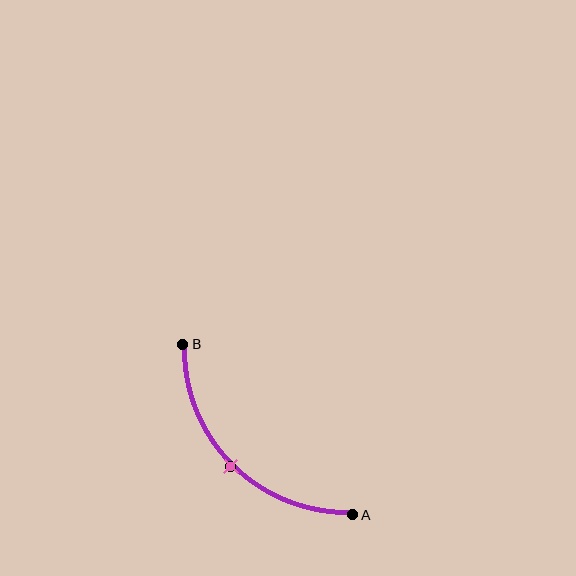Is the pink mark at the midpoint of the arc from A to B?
Yes. The pink mark lies on the arc at equal arc-length from both A and B — it is the arc midpoint.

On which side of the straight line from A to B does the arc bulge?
The arc bulges below and to the left of the straight line connecting A and B.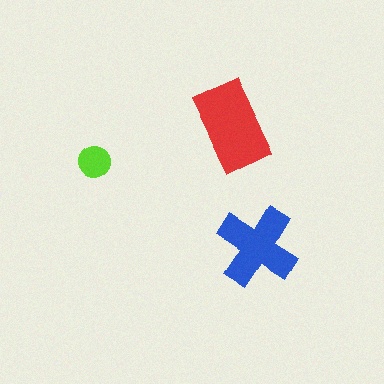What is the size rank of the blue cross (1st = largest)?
2nd.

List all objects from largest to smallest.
The red rectangle, the blue cross, the lime circle.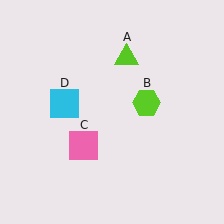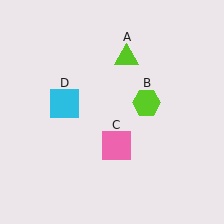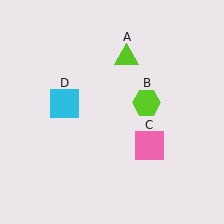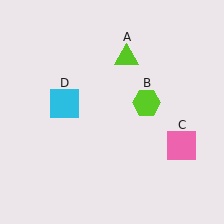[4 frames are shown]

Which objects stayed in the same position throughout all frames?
Lime triangle (object A) and lime hexagon (object B) and cyan square (object D) remained stationary.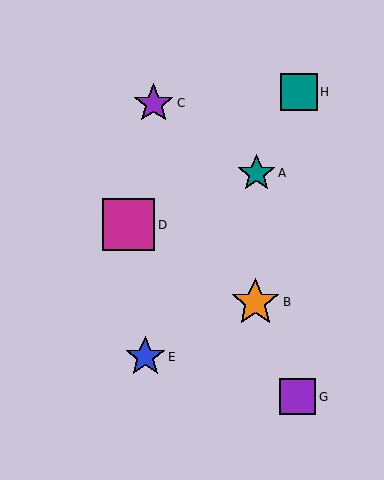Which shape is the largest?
The magenta square (labeled D) is the largest.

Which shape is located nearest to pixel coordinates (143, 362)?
The blue star (labeled E) at (145, 357) is nearest to that location.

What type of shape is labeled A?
Shape A is a teal star.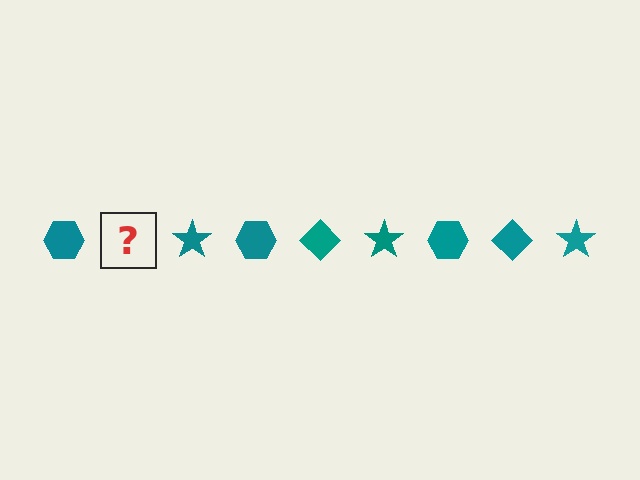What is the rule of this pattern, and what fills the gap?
The rule is that the pattern cycles through hexagon, diamond, star shapes in teal. The gap should be filled with a teal diamond.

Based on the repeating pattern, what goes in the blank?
The blank should be a teal diamond.